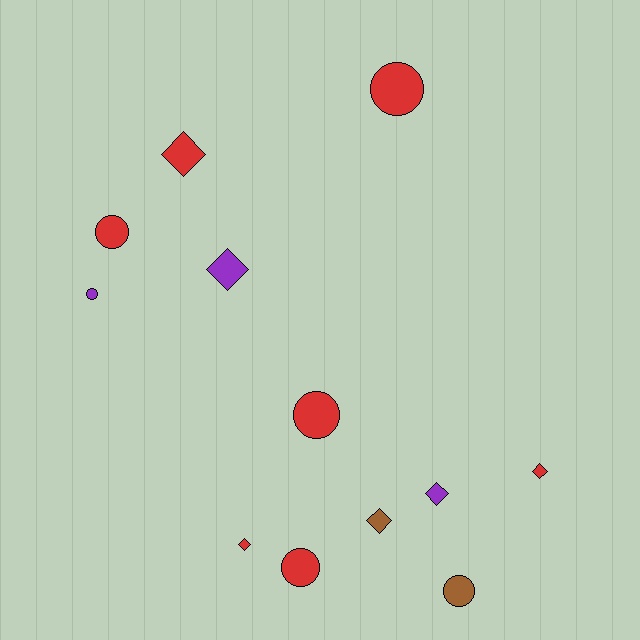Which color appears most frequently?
Red, with 7 objects.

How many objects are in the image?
There are 12 objects.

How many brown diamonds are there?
There is 1 brown diamond.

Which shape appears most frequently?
Circle, with 6 objects.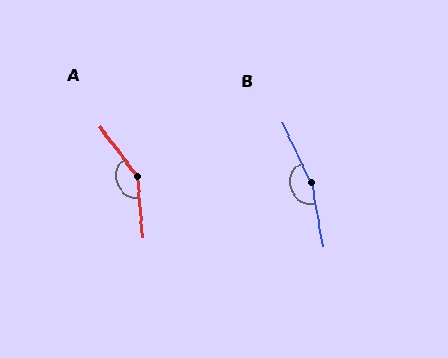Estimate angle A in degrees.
Approximately 148 degrees.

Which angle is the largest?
B, at approximately 164 degrees.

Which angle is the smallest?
A, at approximately 148 degrees.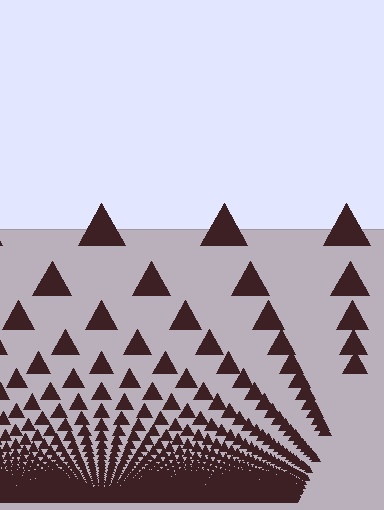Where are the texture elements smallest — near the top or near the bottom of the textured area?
Near the bottom.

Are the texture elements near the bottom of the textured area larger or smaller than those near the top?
Smaller. The gradient is inverted — elements near the bottom are smaller and denser.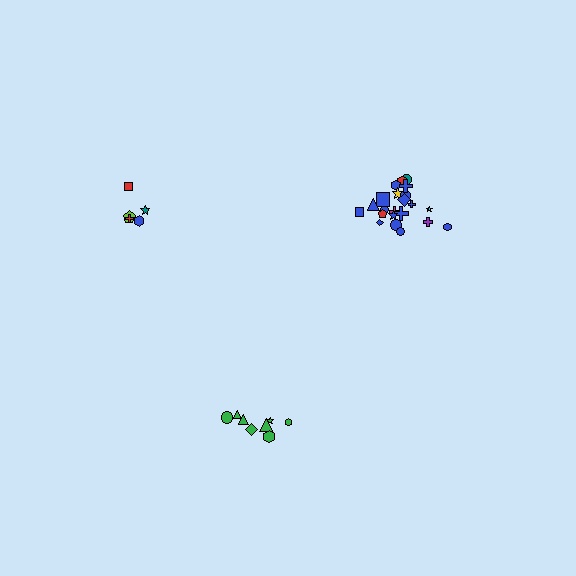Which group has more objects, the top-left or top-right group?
The top-right group.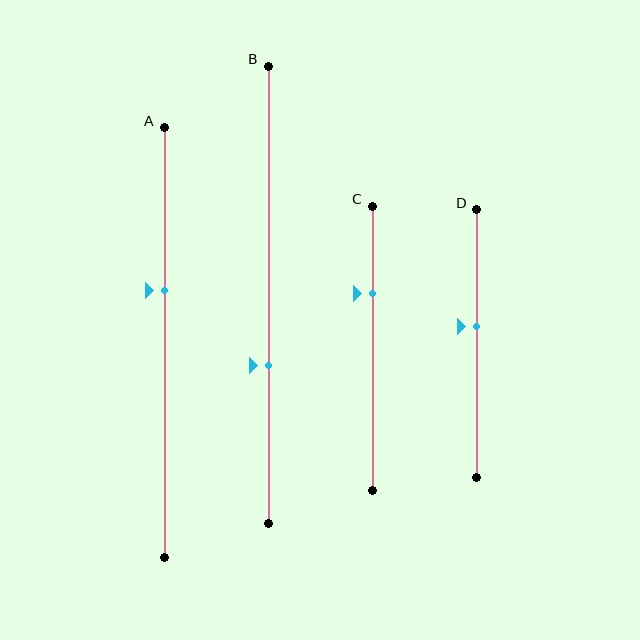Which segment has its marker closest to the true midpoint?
Segment D has its marker closest to the true midpoint.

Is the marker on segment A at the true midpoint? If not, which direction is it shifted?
No, the marker on segment A is shifted upward by about 12% of the segment length.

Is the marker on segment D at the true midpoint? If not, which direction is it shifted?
No, the marker on segment D is shifted upward by about 6% of the segment length.